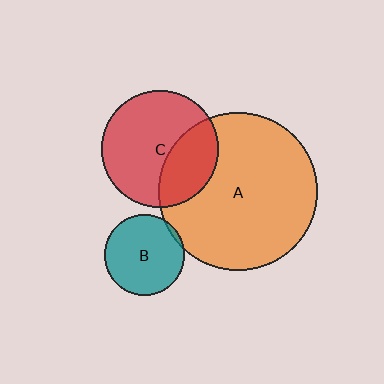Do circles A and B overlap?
Yes.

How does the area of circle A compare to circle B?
Approximately 3.9 times.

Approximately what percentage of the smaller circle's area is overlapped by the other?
Approximately 5%.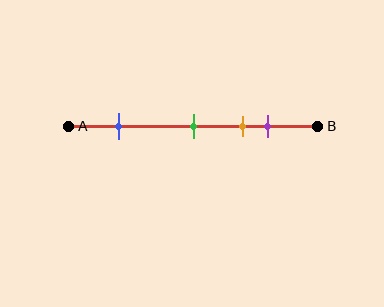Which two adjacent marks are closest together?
The orange and purple marks are the closest adjacent pair.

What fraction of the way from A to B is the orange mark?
The orange mark is approximately 70% (0.7) of the way from A to B.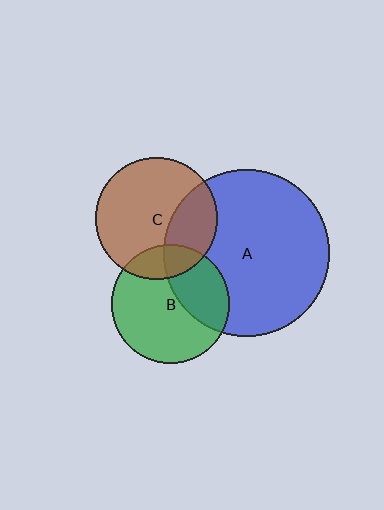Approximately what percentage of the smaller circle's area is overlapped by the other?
Approximately 35%.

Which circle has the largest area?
Circle A (blue).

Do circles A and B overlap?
Yes.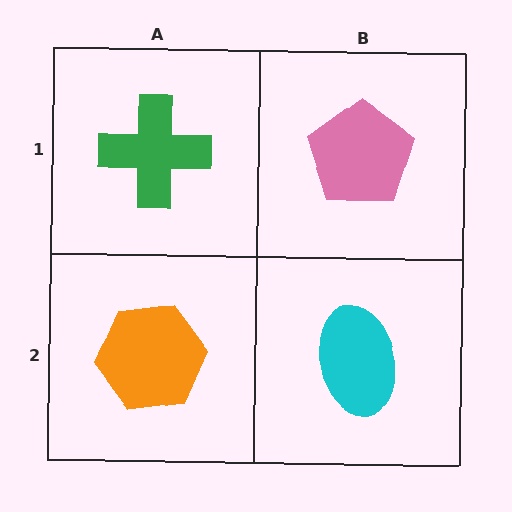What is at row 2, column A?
An orange hexagon.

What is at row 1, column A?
A green cross.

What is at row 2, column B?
A cyan ellipse.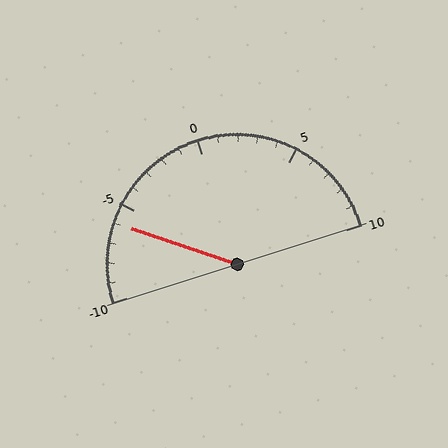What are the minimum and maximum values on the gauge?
The gauge ranges from -10 to 10.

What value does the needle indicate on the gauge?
The needle indicates approximately -6.